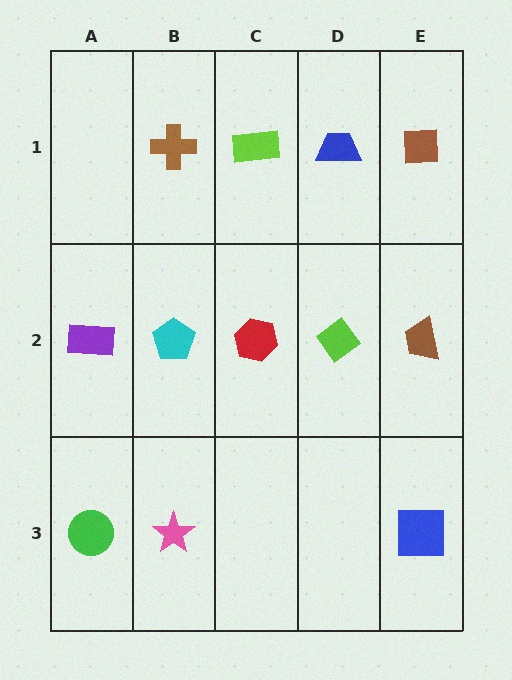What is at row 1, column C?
A lime rectangle.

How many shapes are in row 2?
5 shapes.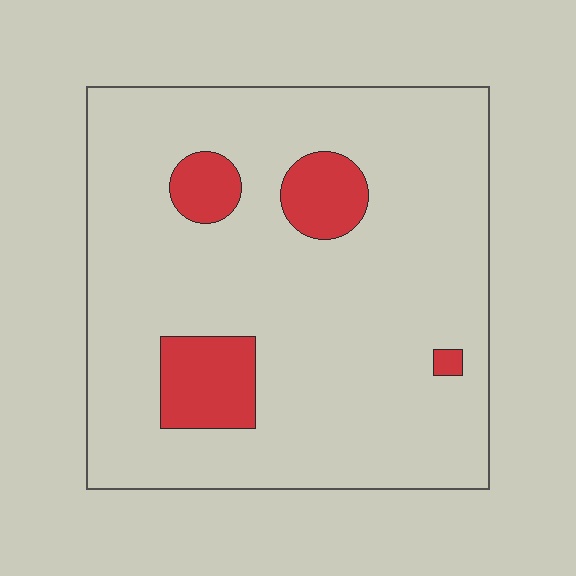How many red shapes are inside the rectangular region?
4.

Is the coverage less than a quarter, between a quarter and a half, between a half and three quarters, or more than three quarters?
Less than a quarter.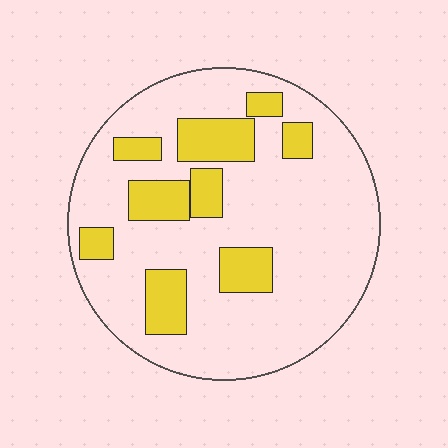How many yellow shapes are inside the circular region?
9.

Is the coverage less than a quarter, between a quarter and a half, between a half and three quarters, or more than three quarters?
Less than a quarter.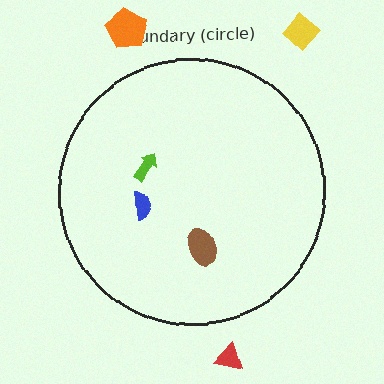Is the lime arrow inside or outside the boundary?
Inside.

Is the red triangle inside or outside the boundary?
Outside.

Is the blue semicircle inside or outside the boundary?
Inside.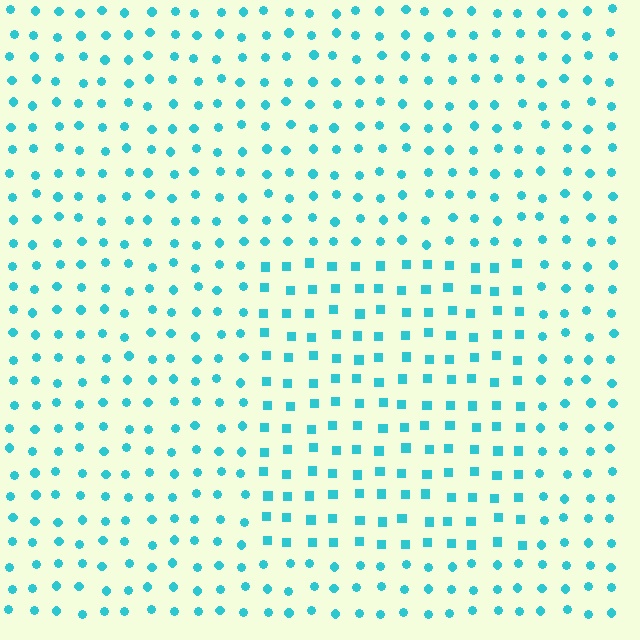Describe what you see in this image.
The image is filled with small cyan elements arranged in a uniform grid. A rectangle-shaped region contains squares, while the surrounding area contains circles. The boundary is defined purely by the change in element shape.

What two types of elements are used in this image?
The image uses squares inside the rectangle region and circles outside it.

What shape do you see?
I see a rectangle.